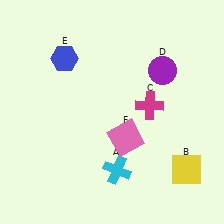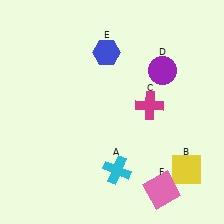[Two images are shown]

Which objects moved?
The objects that moved are: the blue hexagon (E), the pink square (F).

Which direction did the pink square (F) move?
The pink square (F) moved down.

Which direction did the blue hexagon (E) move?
The blue hexagon (E) moved right.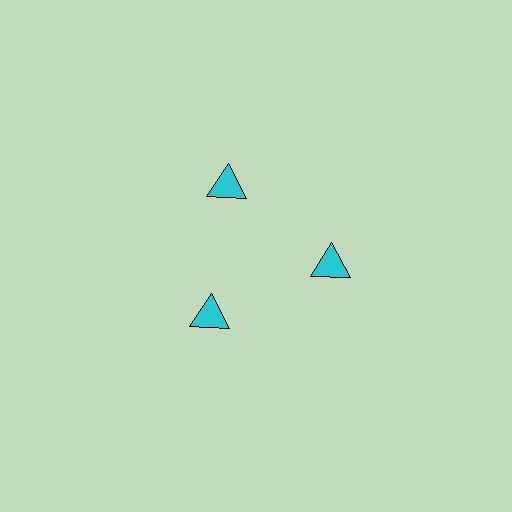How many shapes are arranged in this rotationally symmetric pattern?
There are 3 shapes, arranged in 3 groups of 1.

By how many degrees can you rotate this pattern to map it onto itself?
The pattern maps onto itself every 120 degrees of rotation.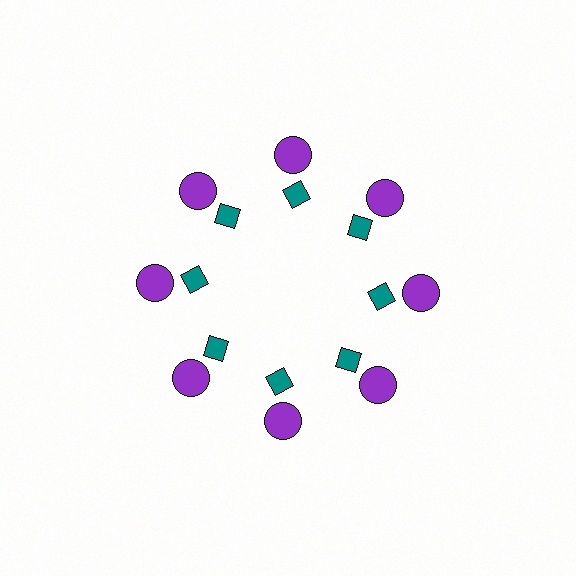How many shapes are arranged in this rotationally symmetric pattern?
There are 16 shapes, arranged in 8 groups of 2.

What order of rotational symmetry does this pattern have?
This pattern has 8-fold rotational symmetry.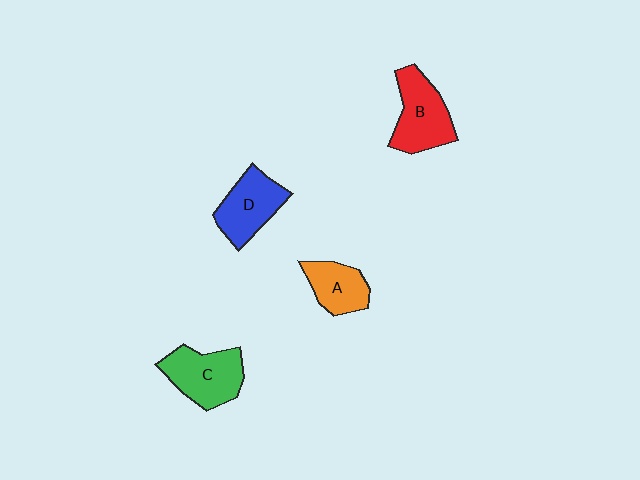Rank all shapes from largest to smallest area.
From largest to smallest: B (red), C (green), D (blue), A (orange).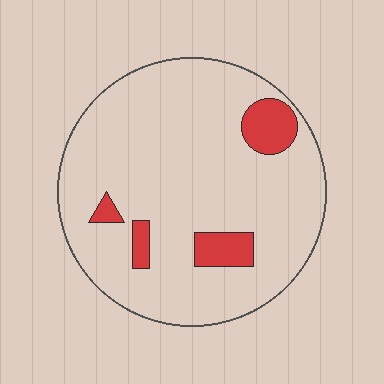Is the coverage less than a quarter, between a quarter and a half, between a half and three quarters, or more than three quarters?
Less than a quarter.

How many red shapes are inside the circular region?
4.